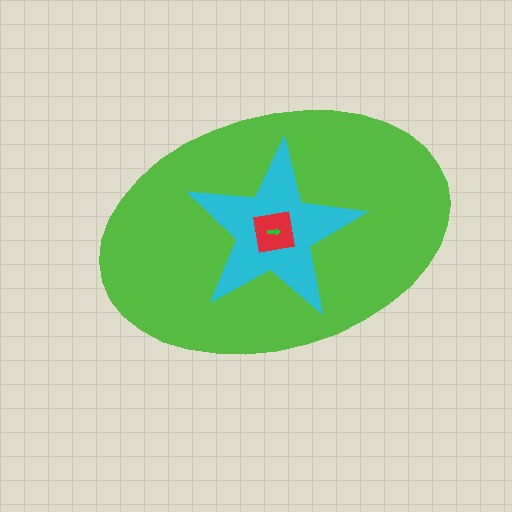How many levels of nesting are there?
4.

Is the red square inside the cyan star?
Yes.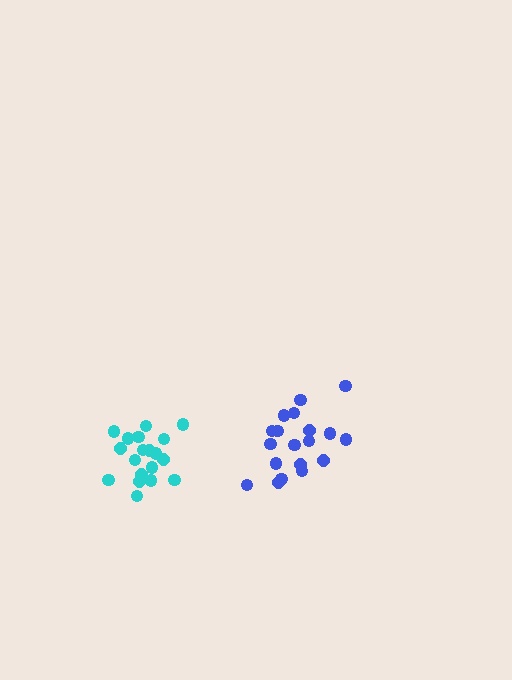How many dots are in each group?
Group 1: 19 dots, Group 2: 19 dots (38 total).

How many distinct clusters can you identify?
There are 2 distinct clusters.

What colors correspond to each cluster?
The clusters are colored: blue, cyan.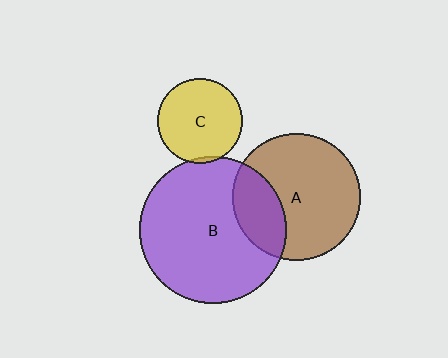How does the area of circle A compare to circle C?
Approximately 2.2 times.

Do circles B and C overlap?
Yes.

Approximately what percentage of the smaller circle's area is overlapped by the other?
Approximately 5%.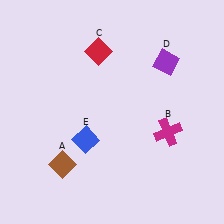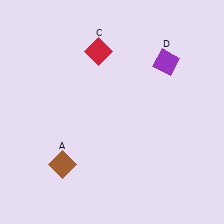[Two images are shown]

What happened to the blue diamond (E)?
The blue diamond (E) was removed in Image 2. It was in the bottom-left area of Image 1.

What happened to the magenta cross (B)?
The magenta cross (B) was removed in Image 2. It was in the bottom-right area of Image 1.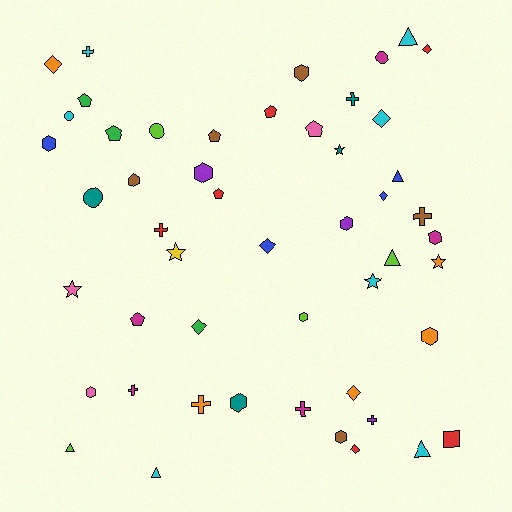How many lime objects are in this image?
There are 4 lime objects.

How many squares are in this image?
There is 1 square.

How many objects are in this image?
There are 50 objects.